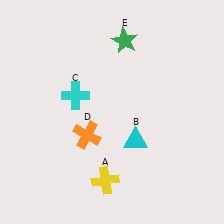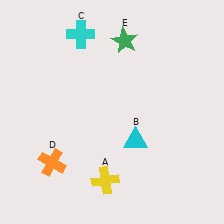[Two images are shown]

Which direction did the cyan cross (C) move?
The cyan cross (C) moved up.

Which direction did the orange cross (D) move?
The orange cross (D) moved left.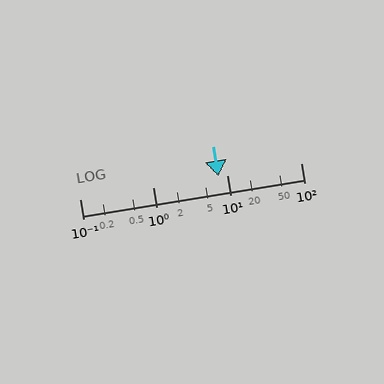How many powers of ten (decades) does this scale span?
The scale spans 3 decades, from 0.1 to 100.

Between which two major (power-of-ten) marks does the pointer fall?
The pointer is between 1 and 10.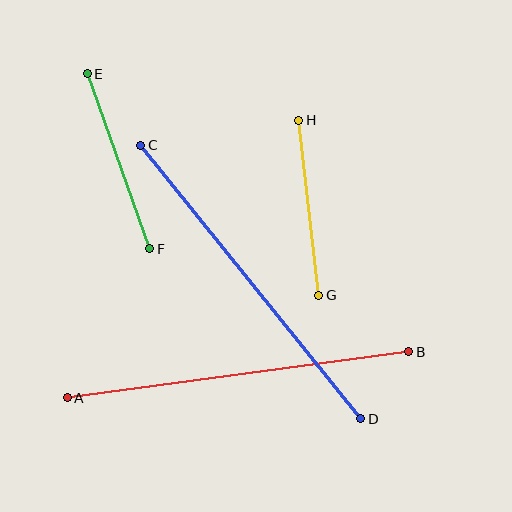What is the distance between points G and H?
The distance is approximately 176 pixels.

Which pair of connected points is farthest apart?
Points C and D are farthest apart.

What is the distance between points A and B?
The distance is approximately 344 pixels.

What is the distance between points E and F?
The distance is approximately 186 pixels.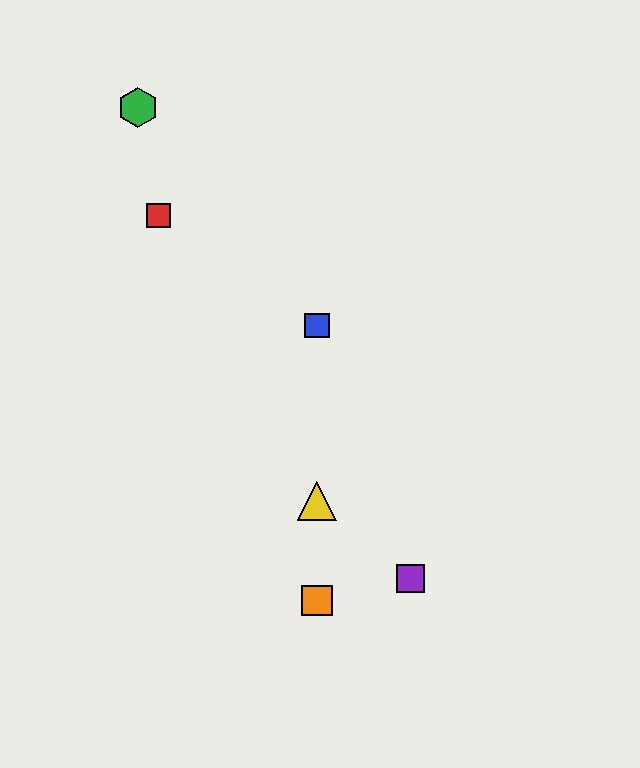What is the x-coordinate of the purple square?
The purple square is at x≈410.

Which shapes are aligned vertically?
The blue square, the yellow triangle, the orange square are aligned vertically.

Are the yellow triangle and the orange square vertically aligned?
Yes, both are at x≈317.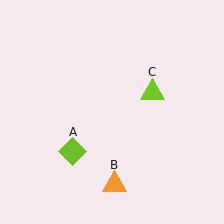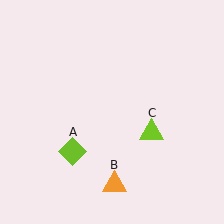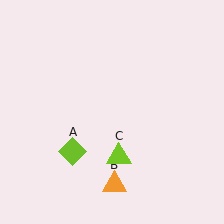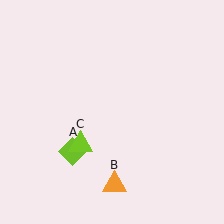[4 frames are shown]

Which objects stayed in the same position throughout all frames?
Lime diamond (object A) and orange triangle (object B) remained stationary.